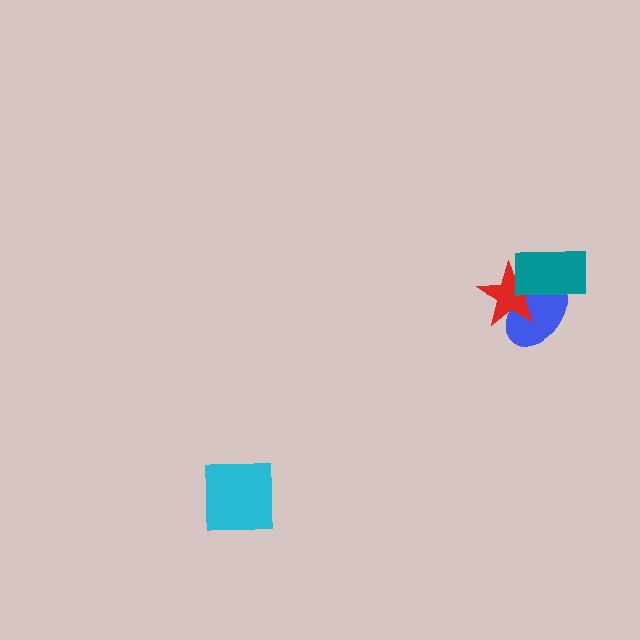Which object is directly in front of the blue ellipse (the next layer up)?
The red star is directly in front of the blue ellipse.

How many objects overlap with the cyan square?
0 objects overlap with the cyan square.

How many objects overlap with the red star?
2 objects overlap with the red star.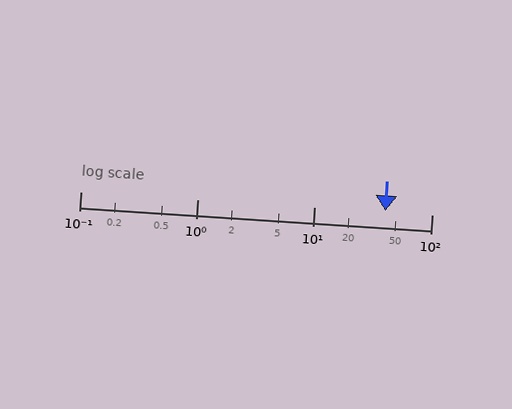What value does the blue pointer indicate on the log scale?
The pointer indicates approximately 40.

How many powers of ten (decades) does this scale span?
The scale spans 3 decades, from 0.1 to 100.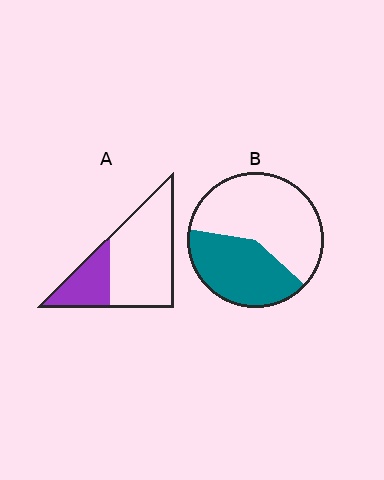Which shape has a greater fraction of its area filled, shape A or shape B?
Shape B.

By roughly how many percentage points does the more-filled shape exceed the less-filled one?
By roughly 10 percentage points (B over A).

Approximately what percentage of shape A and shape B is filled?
A is approximately 30% and B is approximately 40%.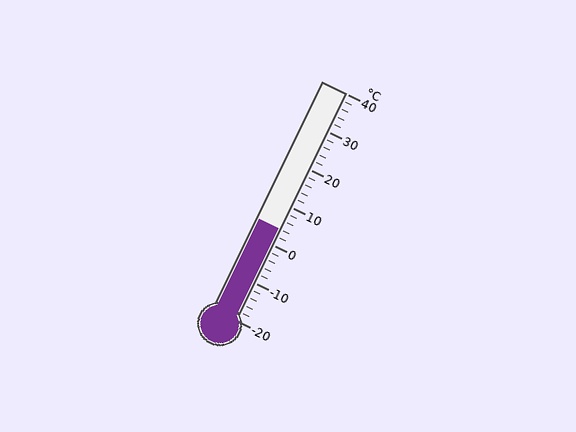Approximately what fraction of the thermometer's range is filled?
The thermometer is filled to approximately 40% of its range.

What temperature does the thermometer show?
The thermometer shows approximately 4°C.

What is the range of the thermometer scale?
The thermometer scale ranges from -20°C to 40°C.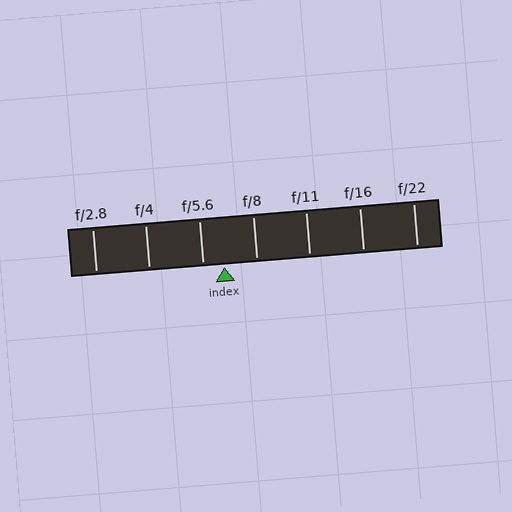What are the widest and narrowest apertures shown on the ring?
The widest aperture shown is f/2.8 and the narrowest is f/22.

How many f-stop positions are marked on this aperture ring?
There are 7 f-stop positions marked.